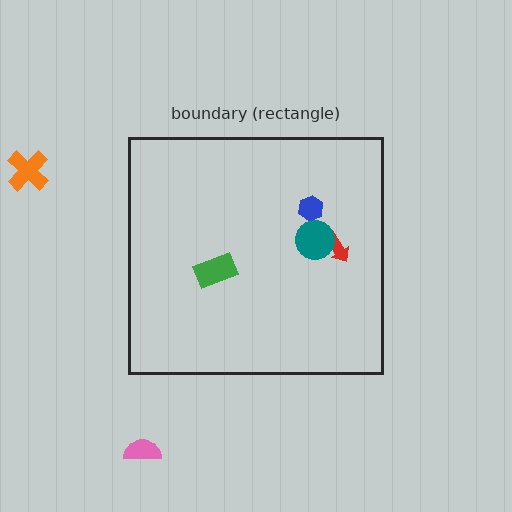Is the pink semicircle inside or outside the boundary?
Outside.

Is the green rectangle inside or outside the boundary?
Inside.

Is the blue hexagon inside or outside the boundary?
Inside.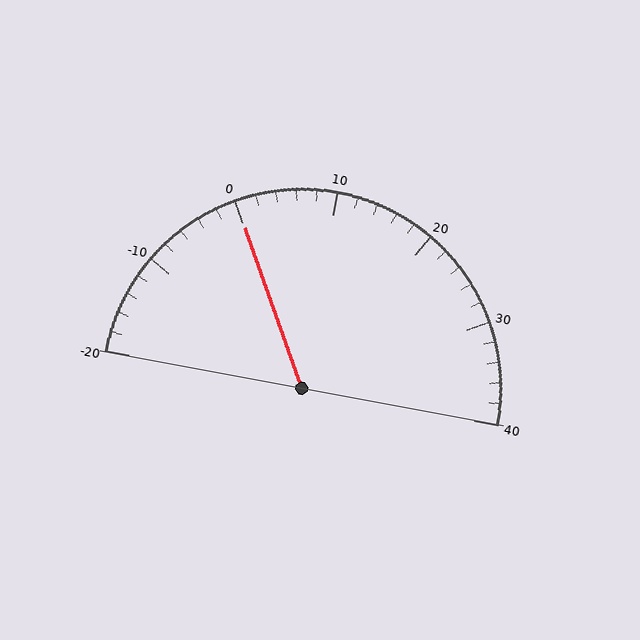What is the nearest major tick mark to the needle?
The nearest major tick mark is 0.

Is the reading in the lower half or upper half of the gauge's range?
The reading is in the lower half of the range (-20 to 40).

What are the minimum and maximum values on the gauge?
The gauge ranges from -20 to 40.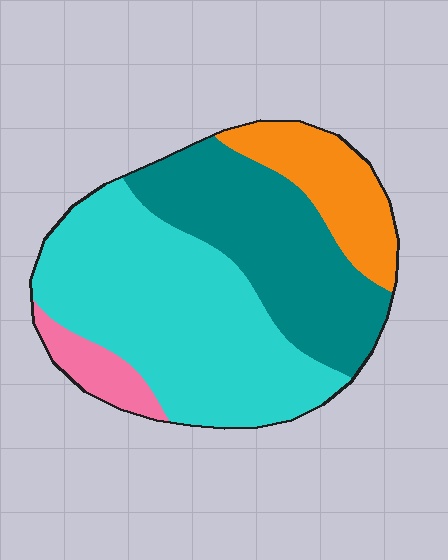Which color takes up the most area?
Cyan, at roughly 45%.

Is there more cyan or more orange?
Cyan.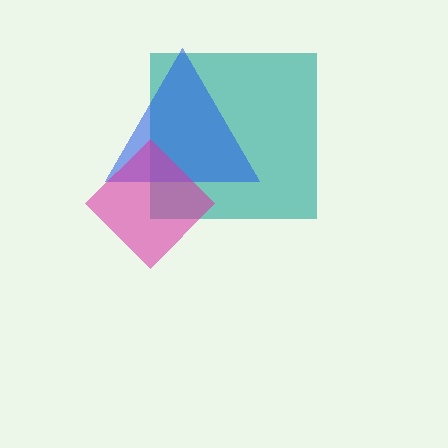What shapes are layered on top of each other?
The layered shapes are: a teal square, a blue triangle, a magenta diamond.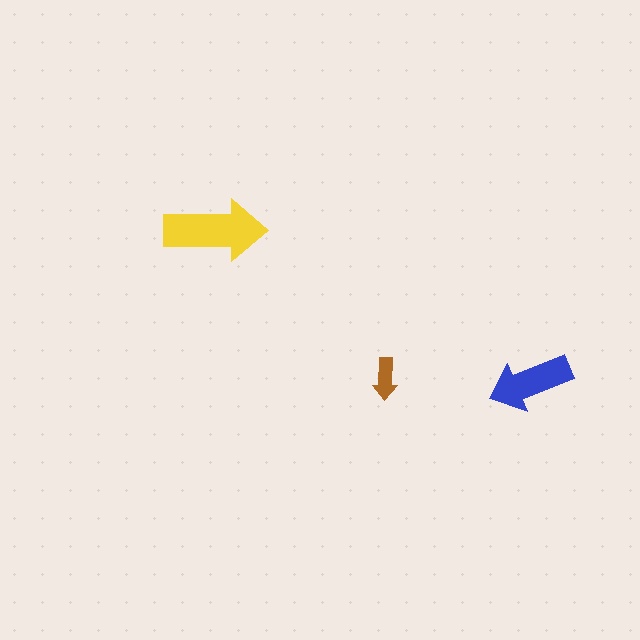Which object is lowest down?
The blue arrow is bottommost.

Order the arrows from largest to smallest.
the yellow one, the blue one, the brown one.